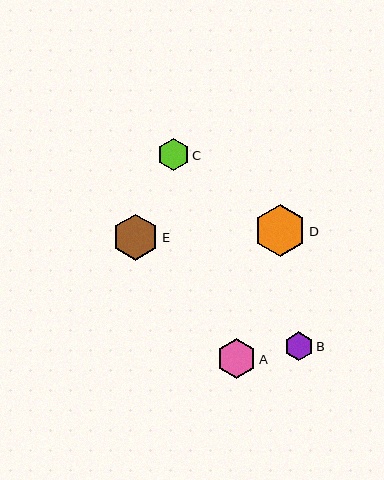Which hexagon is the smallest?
Hexagon B is the smallest with a size of approximately 28 pixels.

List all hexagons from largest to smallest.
From largest to smallest: D, E, A, C, B.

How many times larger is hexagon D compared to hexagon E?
Hexagon D is approximately 1.1 times the size of hexagon E.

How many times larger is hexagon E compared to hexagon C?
Hexagon E is approximately 1.4 times the size of hexagon C.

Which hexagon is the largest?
Hexagon D is the largest with a size of approximately 52 pixels.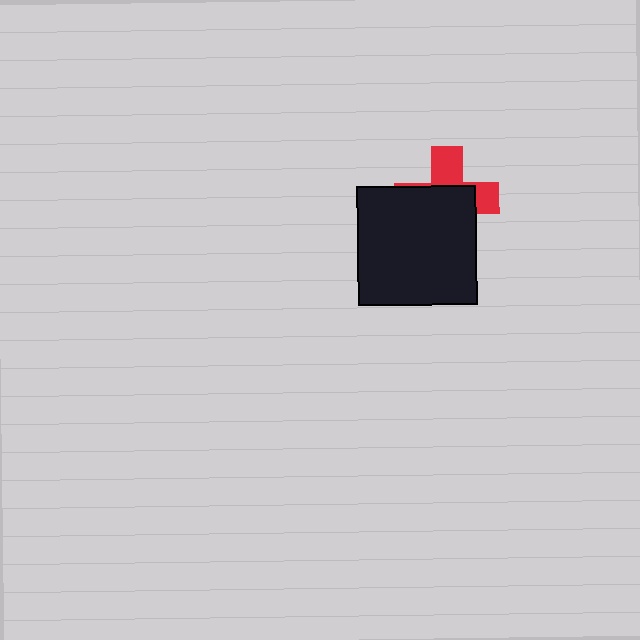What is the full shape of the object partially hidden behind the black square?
The partially hidden object is a red cross.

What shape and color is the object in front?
The object in front is a black square.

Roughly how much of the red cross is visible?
A small part of it is visible (roughly 39%).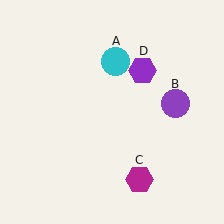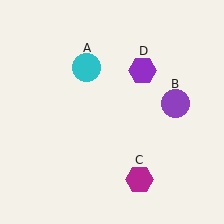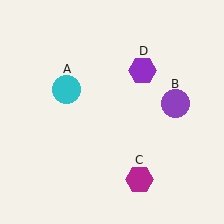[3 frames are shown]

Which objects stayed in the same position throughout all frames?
Purple circle (object B) and magenta hexagon (object C) and purple hexagon (object D) remained stationary.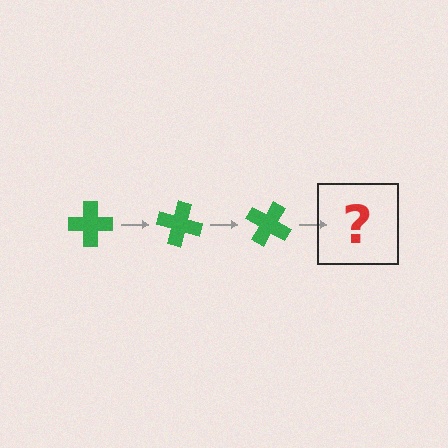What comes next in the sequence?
The next element should be a green cross rotated 45 degrees.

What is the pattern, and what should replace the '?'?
The pattern is that the cross rotates 15 degrees each step. The '?' should be a green cross rotated 45 degrees.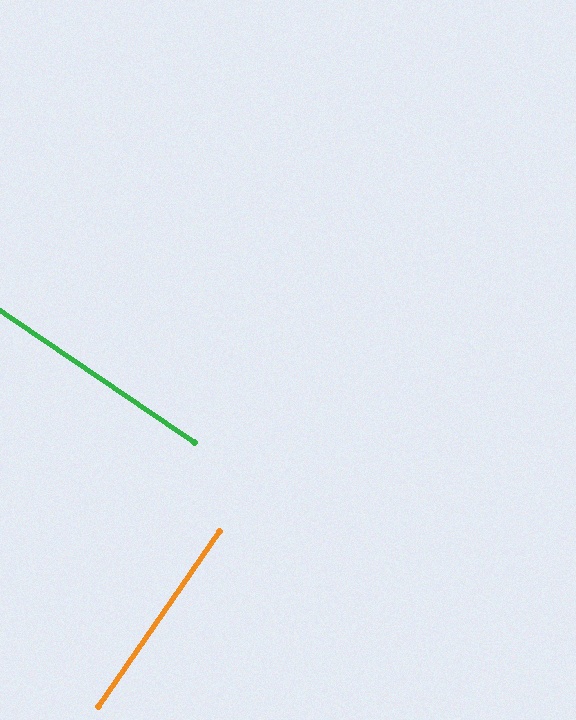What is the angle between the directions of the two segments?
Approximately 89 degrees.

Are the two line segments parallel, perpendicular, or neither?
Perpendicular — they meet at approximately 89°.